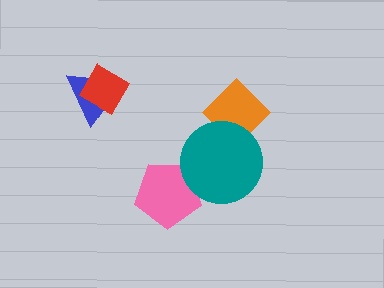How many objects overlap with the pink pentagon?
1 object overlaps with the pink pentagon.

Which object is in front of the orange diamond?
The teal circle is in front of the orange diamond.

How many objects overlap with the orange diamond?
1 object overlaps with the orange diamond.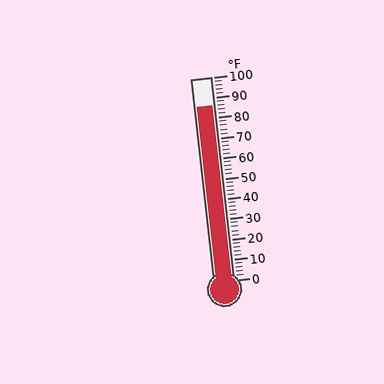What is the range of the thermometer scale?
The thermometer scale ranges from 0°F to 100°F.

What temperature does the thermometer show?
The thermometer shows approximately 86°F.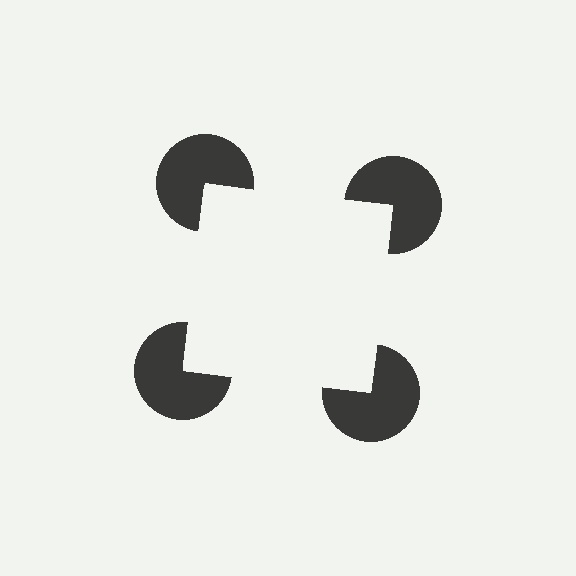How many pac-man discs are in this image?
There are 4 — one at each vertex of the illusory square.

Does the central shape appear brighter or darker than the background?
It typically appears slightly brighter than the background, even though no actual brightness change is drawn.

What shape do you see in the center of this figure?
An illusory square — its edges are inferred from the aligned wedge cuts in the pac-man discs, not physically drawn.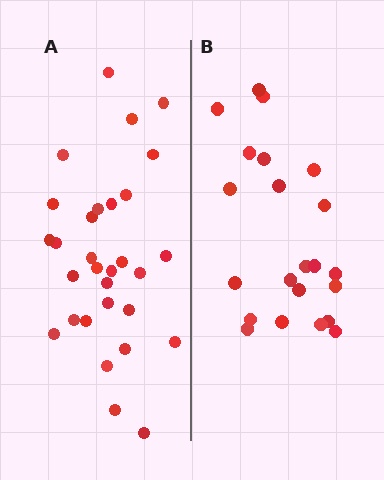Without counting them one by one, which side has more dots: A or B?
Region A (the left region) has more dots.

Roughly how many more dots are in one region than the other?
Region A has roughly 8 or so more dots than region B.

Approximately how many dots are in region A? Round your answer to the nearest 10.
About 30 dots.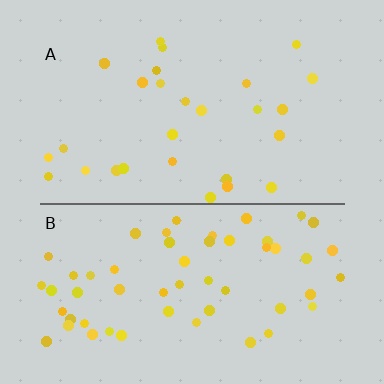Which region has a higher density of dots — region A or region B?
B (the bottom).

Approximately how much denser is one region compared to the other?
Approximately 2.0× — region B over region A.